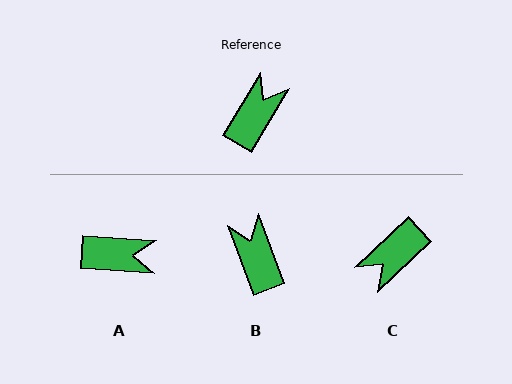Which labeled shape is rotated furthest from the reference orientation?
C, about 164 degrees away.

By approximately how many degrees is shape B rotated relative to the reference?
Approximately 51 degrees counter-clockwise.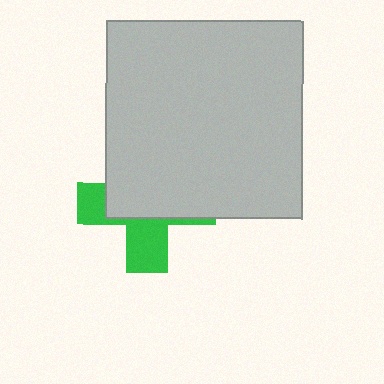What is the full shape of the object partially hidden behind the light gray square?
The partially hidden object is a green cross.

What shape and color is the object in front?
The object in front is a light gray square.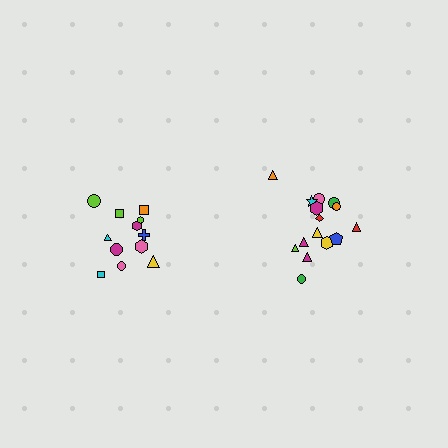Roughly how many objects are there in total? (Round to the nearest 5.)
Roughly 25 objects in total.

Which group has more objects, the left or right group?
The right group.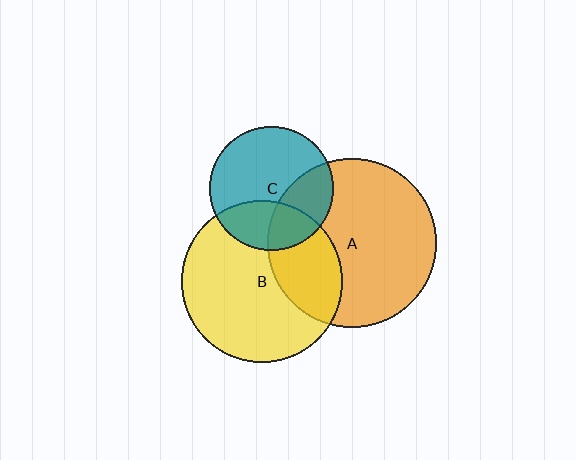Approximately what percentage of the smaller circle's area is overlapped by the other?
Approximately 30%.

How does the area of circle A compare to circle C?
Approximately 1.9 times.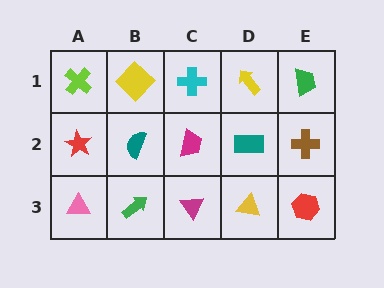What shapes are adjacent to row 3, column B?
A teal semicircle (row 2, column B), a pink triangle (row 3, column A), a magenta triangle (row 3, column C).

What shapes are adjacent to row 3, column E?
A brown cross (row 2, column E), a yellow triangle (row 3, column D).